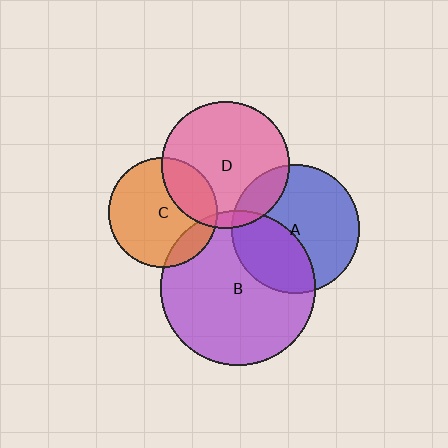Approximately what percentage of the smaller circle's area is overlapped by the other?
Approximately 15%.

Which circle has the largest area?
Circle B (purple).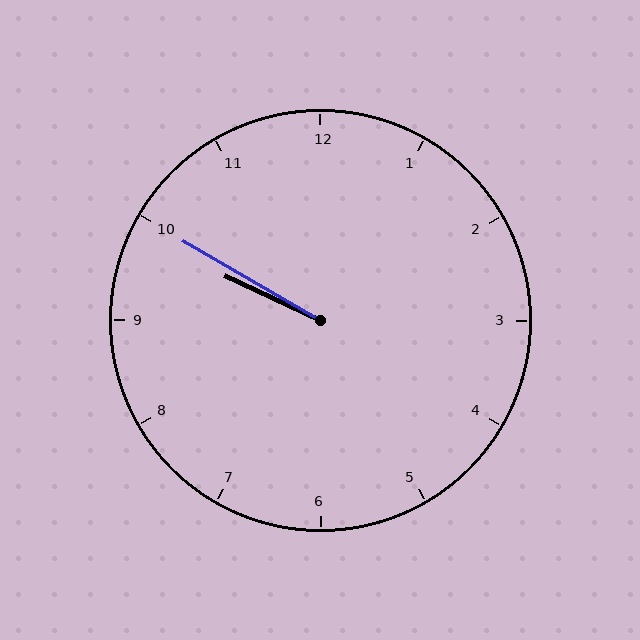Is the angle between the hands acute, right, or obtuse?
It is acute.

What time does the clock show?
9:50.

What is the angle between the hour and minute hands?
Approximately 5 degrees.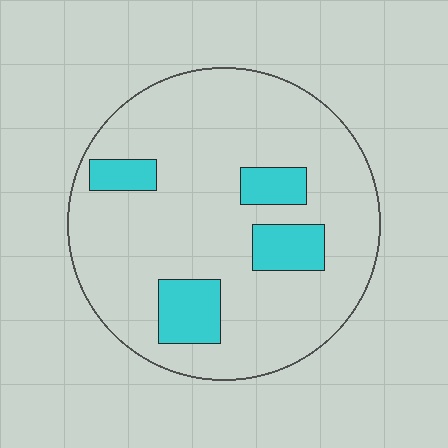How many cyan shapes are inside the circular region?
4.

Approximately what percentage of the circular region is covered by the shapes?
Approximately 15%.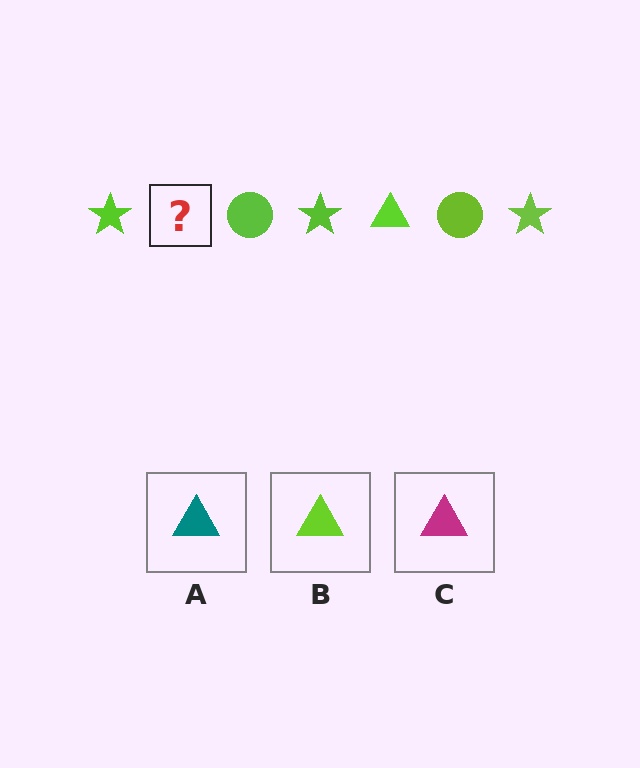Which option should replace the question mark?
Option B.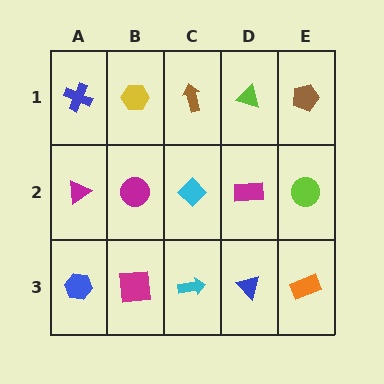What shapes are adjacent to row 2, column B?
A yellow hexagon (row 1, column B), a magenta square (row 3, column B), a magenta triangle (row 2, column A), a cyan diamond (row 2, column C).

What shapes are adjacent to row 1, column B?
A magenta circle (row 2, column B), a blue cross (row 1, column A), a brown arrow (row 1, column C).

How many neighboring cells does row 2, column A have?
3.